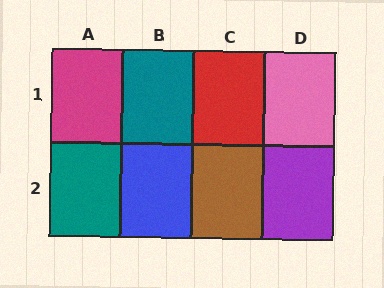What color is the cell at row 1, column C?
Red.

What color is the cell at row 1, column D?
Pink.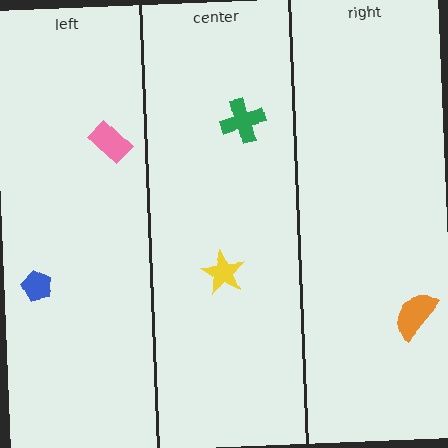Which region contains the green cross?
The center region.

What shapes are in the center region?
The green cross, the yellow star.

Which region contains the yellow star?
The center region.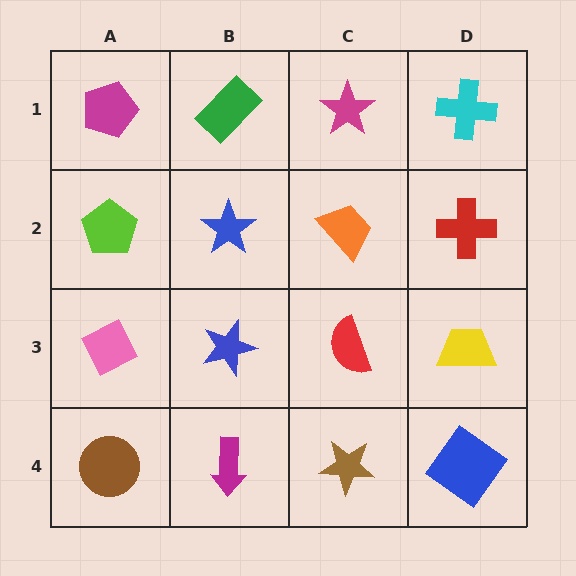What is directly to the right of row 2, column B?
An orange trapezoid.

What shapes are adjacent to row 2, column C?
A magenta star (row 1, column C), a red semicircle (row 3, column C), a blue star (row 2, column B), a red cross (row 2, column D).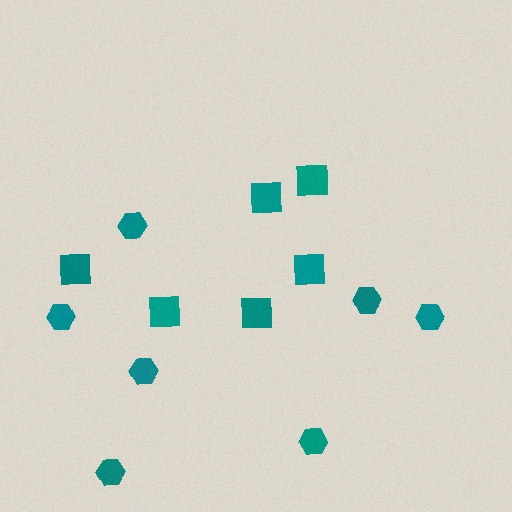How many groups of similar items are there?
There are 2 groups: one group of squares (6) and one group of hexagons (7).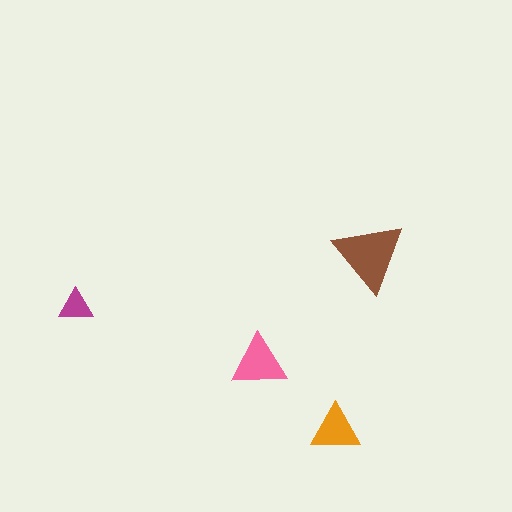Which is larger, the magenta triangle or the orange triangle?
The orange one.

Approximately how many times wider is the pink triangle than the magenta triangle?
About 1.5 times wider.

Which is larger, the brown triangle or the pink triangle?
The brown one.